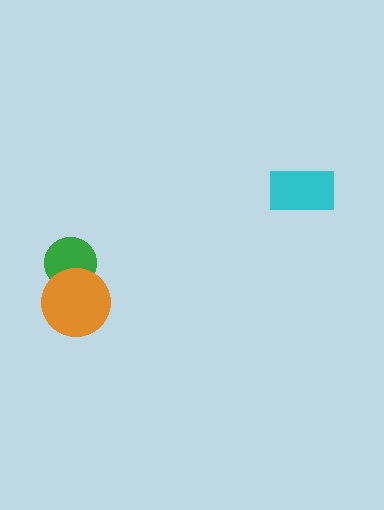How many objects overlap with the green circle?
1 object overlaps with the green circle.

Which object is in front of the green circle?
The orange circle is in front of the green circle.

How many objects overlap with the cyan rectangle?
0 objects overlap with the cyan rectangle.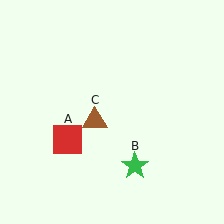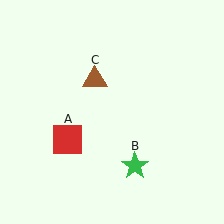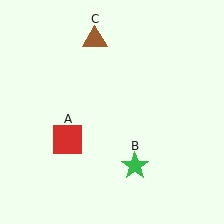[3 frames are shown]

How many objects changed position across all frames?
1 object changed position: brown triangle (object C).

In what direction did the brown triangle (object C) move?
The brown triangle (object C) moved up.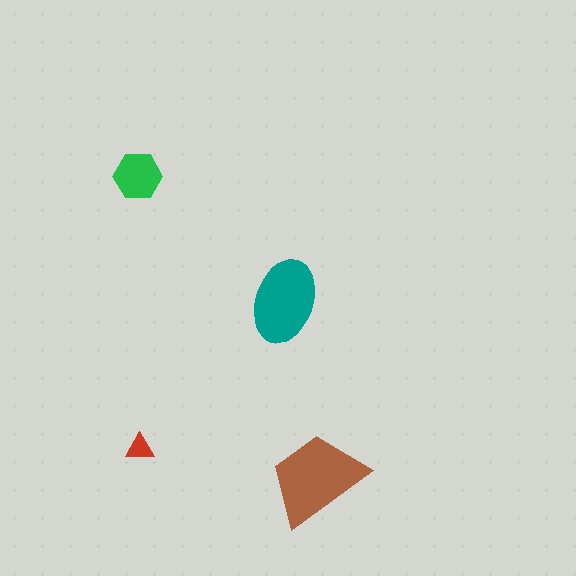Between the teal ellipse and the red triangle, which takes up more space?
The teal ellipse.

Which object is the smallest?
The red triangle.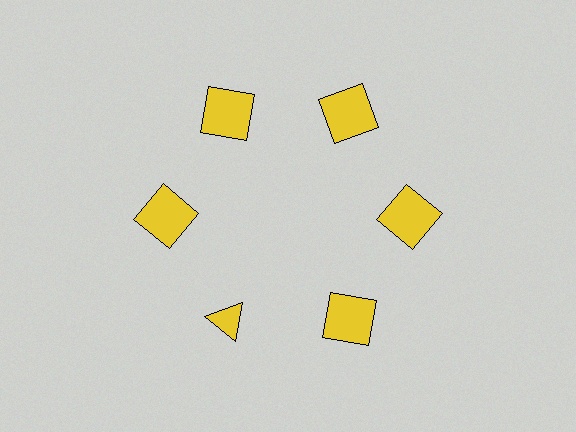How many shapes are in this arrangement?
There are 6 shapes arranged in a ring pattern.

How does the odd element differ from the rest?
It has a different shape: triangle instead of square.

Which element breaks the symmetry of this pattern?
The yellow triangle at roughly the 7 o'clock position breaks the symmetry. All other shapes are yellow squares.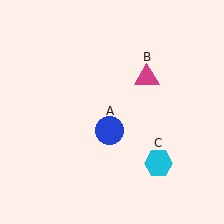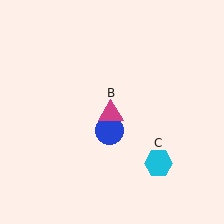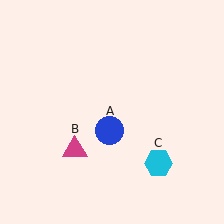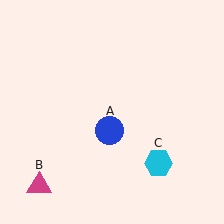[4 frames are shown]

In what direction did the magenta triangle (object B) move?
The magenta triangle (object B) moved down and to the left.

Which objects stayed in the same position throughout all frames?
Blue circle (object A) and cyan hexagon (object C) remained stationary.